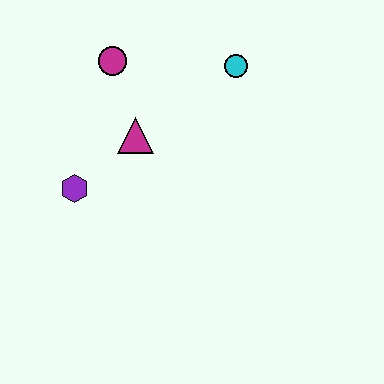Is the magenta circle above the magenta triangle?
Yes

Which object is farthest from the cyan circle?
The purple hexagon is farthest from the cyan circle.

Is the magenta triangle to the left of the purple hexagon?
No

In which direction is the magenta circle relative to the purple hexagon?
The magenta circle is above the purple hexagon.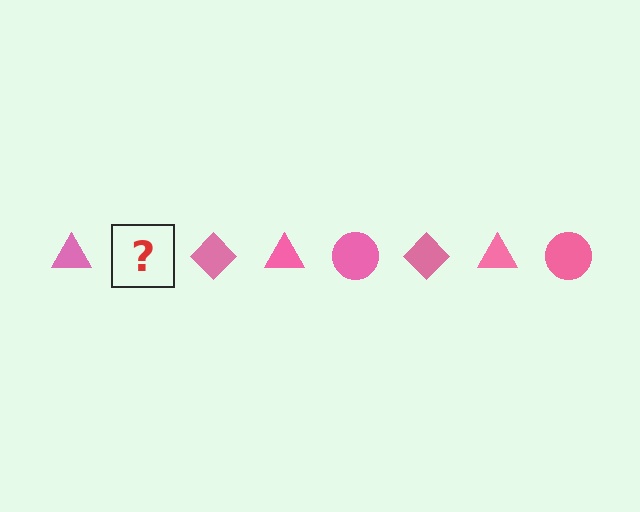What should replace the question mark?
The question mark should be replaced with a pink circle.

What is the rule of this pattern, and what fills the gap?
The rule is that the pattern cycles through triangle, circle, diamond shapes in pink. The gap should be filled with a pink circle.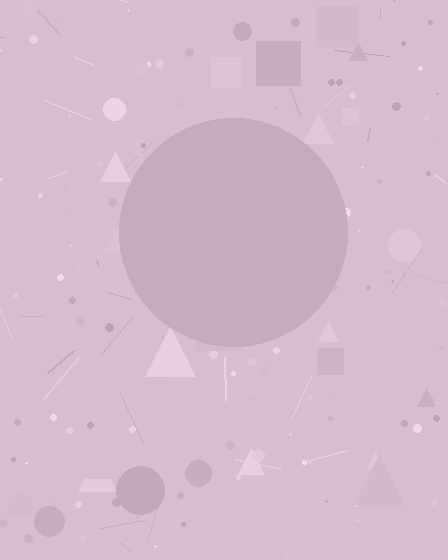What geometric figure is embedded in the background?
A circle is embedded in the background.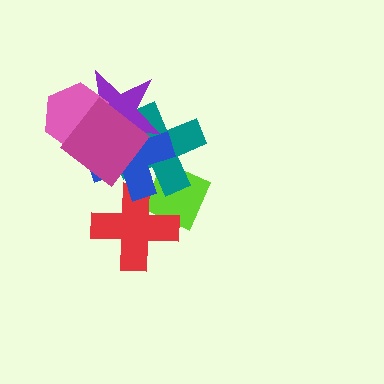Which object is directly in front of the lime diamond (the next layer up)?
The red cross is directly in front of the lime diamond.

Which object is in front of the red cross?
The blue cross is in front of the red cross.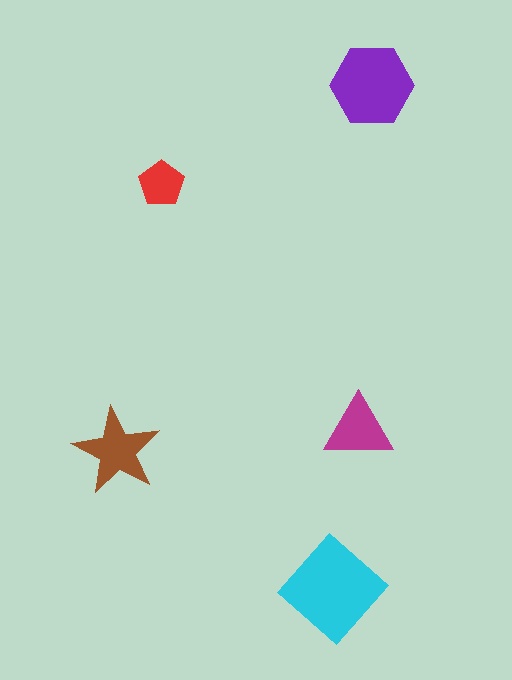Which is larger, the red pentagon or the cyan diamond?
The cyan diamond.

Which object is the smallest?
The red pentagon.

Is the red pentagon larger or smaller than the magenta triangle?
Smaller.